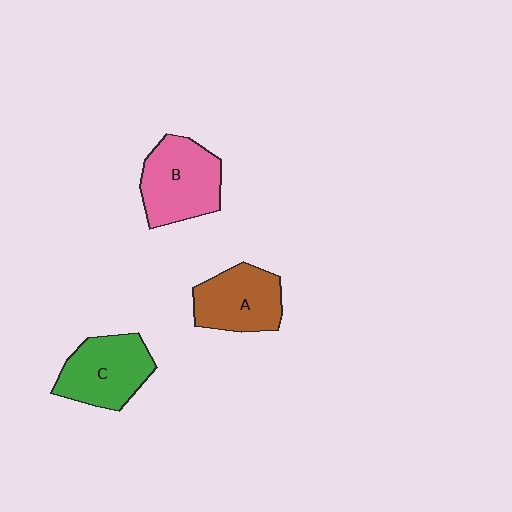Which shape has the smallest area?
Shape A (brown).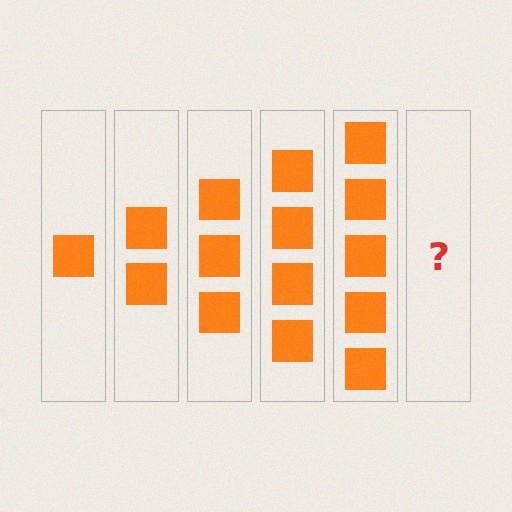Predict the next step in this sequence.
The next step is 6 squares.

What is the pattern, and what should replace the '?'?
The pattern is that each step adds one more square. The '?' should be 6 squares.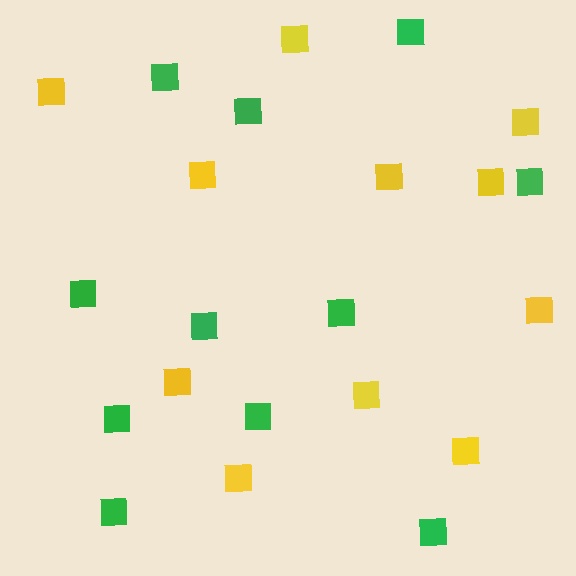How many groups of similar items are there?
There are 2 groups: one group of yellow squares (11) and one group of green squares (11).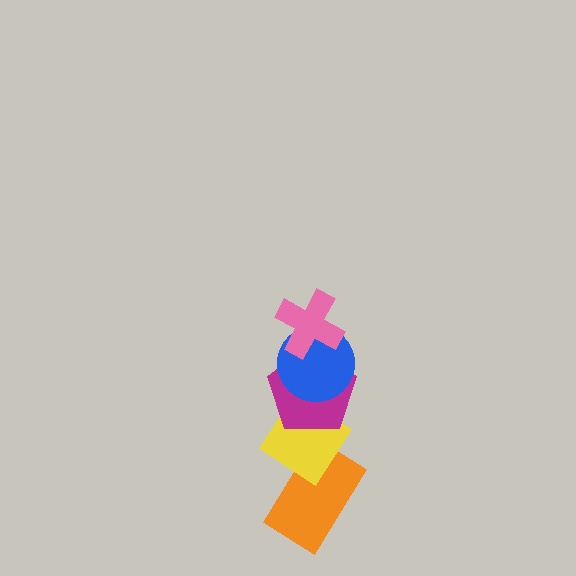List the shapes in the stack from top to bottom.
From top to bottom: the pink cross, the blue circle, the magenta pentagon, the yellow diamond, the orange rectangle.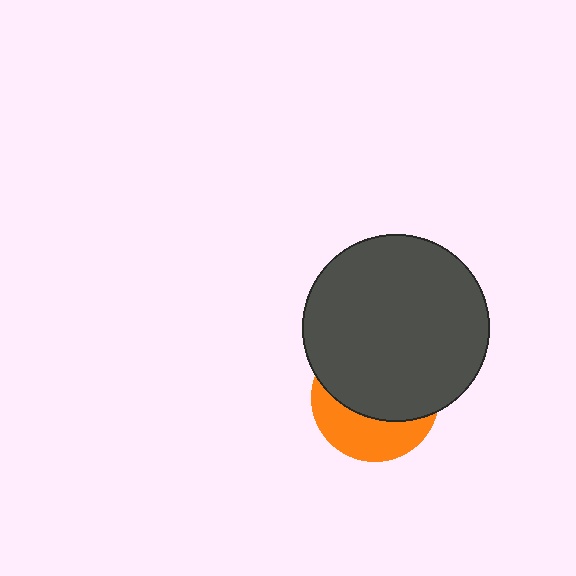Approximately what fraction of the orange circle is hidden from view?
Roughly 63% of the orange circle is hidden behind the dark gray circle.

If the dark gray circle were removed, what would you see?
You would see the complete orange circle.